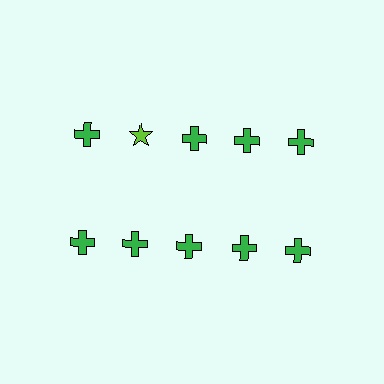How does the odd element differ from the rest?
It differs in both color (lime instead of green) and shape (star instead of cross).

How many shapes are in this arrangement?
There are 10 shapes arranged in a grid pattern.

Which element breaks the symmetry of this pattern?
The lime star in the top row, second from left column breaks the symmetry. All other shapes are green crosses.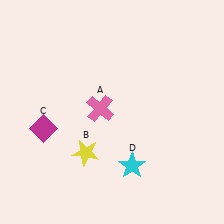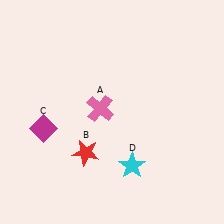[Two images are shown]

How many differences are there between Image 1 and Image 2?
There is 1 difference between the two images.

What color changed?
The star (B) changed from yellow in Image 1 to red in Image 2.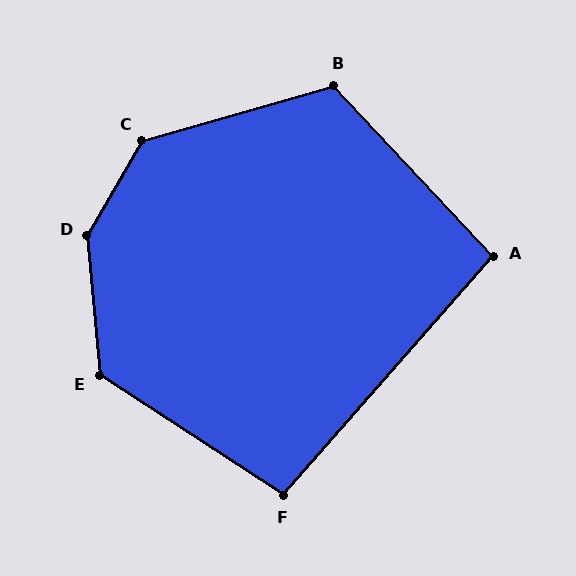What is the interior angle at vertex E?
Approximately 128 degrees (obtuse).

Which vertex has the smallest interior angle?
A, at approximately 96 degrees.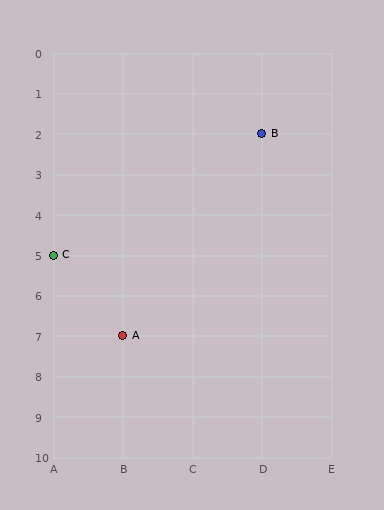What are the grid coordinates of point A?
Point A is at grid coordinates (B, 7).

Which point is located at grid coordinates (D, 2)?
Point B is at (D, 2).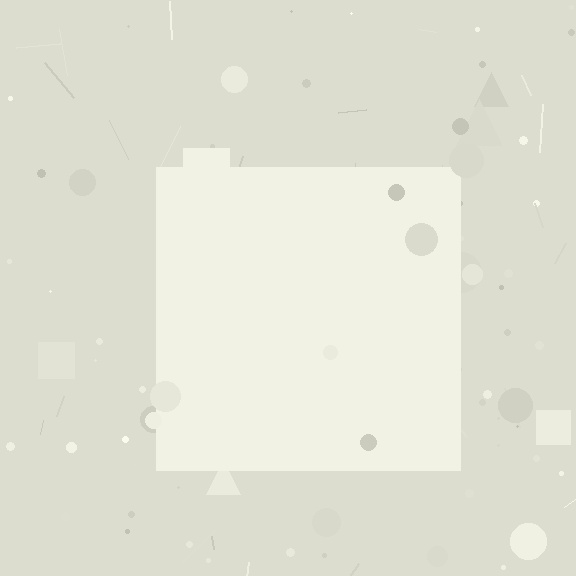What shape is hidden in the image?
A square is hidden in the image.